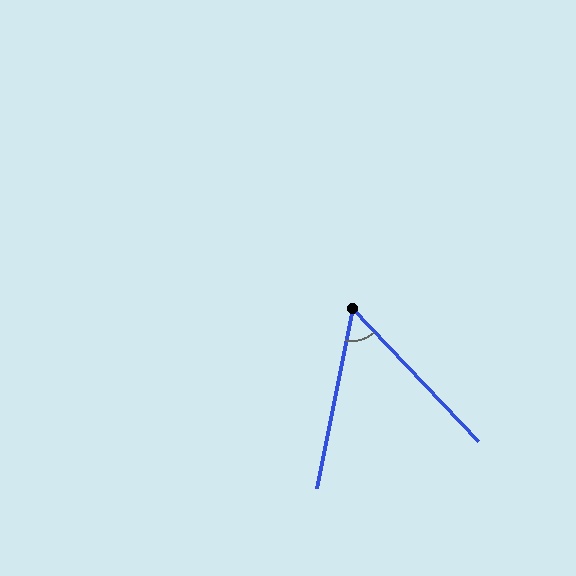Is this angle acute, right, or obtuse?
It is acute.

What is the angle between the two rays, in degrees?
Approximately 55 degrees.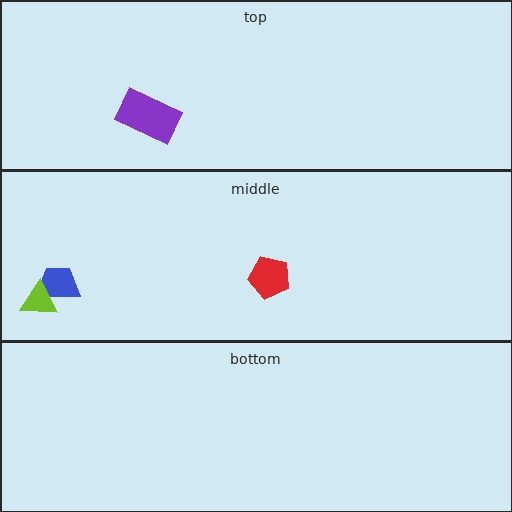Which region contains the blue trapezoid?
The middle region.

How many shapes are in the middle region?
3.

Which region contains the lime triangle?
The middle region.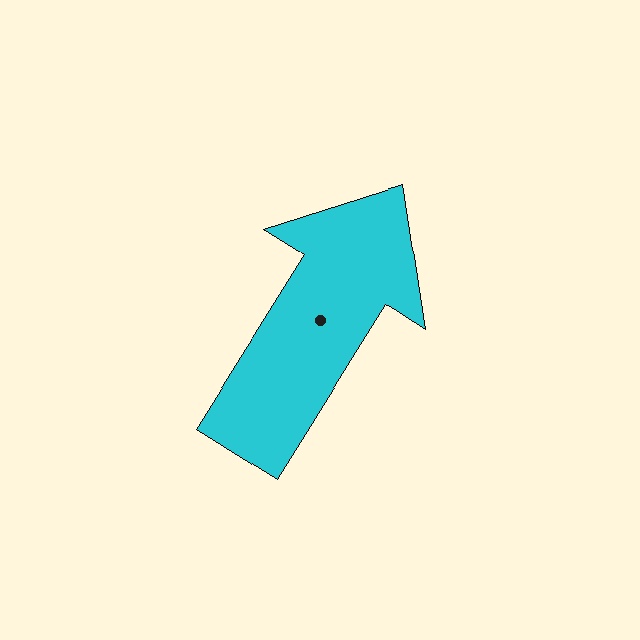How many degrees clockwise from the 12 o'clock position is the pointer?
Approximately 32 degrees.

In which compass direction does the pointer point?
Northeast.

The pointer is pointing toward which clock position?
Roughly 1 o'clock.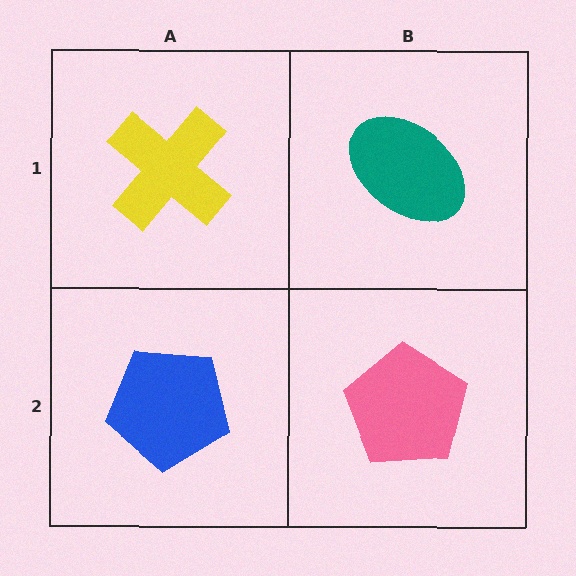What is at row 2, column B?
A pink pentagon.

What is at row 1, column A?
A yellow cross.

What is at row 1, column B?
A teal ellipse.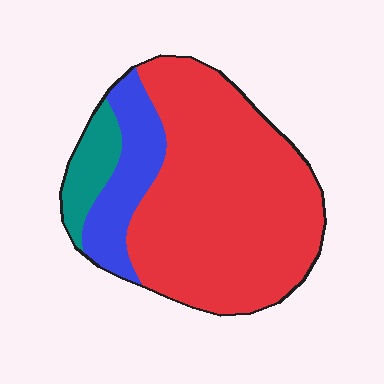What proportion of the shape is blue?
Blue covers roughly 20% of the shape.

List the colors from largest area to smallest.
From largest to smallest: red, blue, teal.